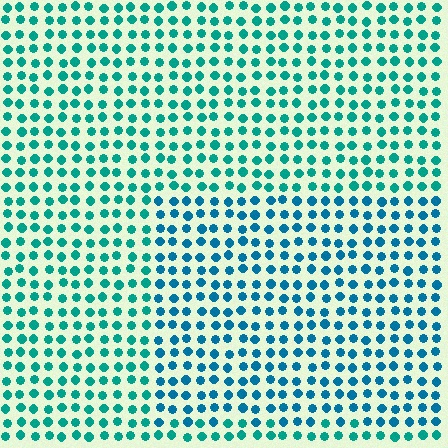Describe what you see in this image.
The image is filled with small teal elements in a uniform arrangement. A rectangle-shaped region is visible where the elements are tinted to a slightly different hue, forming a subtle color boundary.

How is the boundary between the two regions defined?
The boundary is defined purely by a slight shift in hue (about 25 degrees). Spacing, size, and orientation are identical on both sides.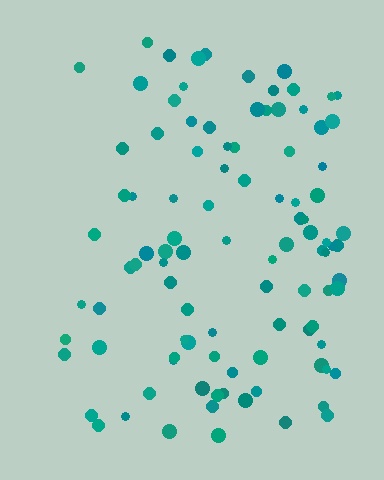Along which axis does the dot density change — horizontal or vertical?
Horizontal.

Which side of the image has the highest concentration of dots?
The right.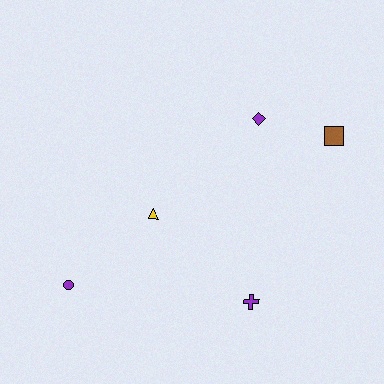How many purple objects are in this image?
There are 3 purple objects.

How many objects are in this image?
There are 5 objects.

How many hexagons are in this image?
There are no hexagons.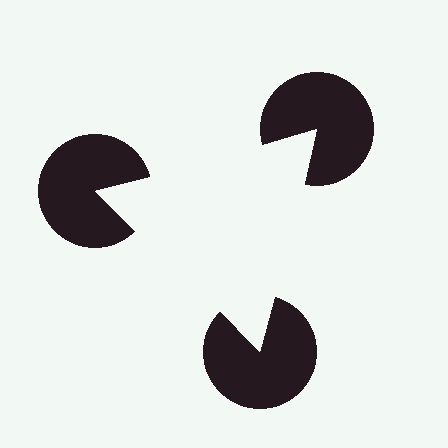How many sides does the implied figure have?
3 sides.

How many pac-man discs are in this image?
There are 3 — one at each vertex of the illusory triangle.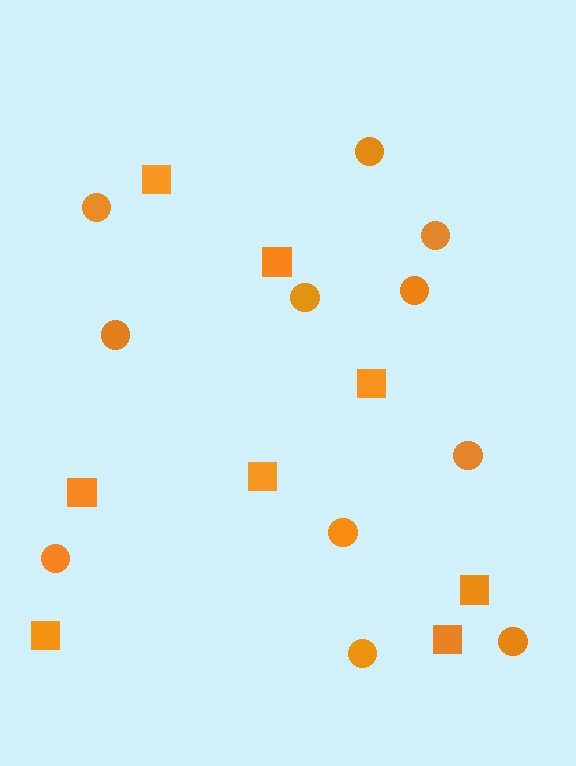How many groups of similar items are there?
There are 2 groups: one group of circles (11) and one group of squares (8).